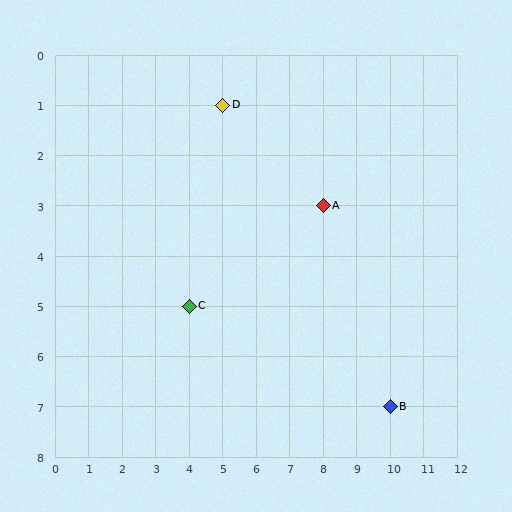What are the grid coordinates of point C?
Point C is at grid coordinates (4, 5).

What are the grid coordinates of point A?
Point A is at grid coordinates (8, 3).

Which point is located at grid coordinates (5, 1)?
Point D is at (5, 1).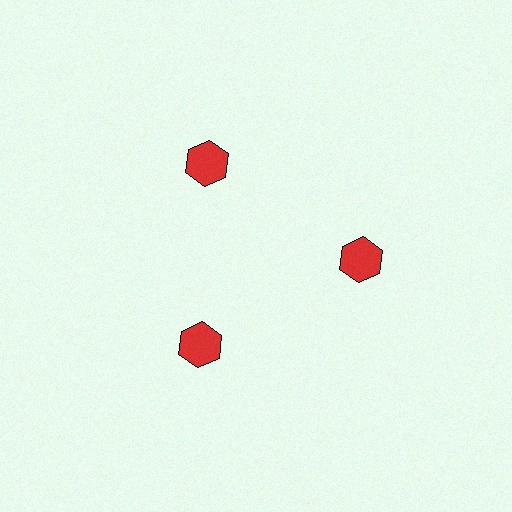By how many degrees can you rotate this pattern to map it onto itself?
The pattern maps onto itself every 120 degrees of rotation.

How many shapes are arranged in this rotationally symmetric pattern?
There are 3 shapes, arranged in 3 groups of 1.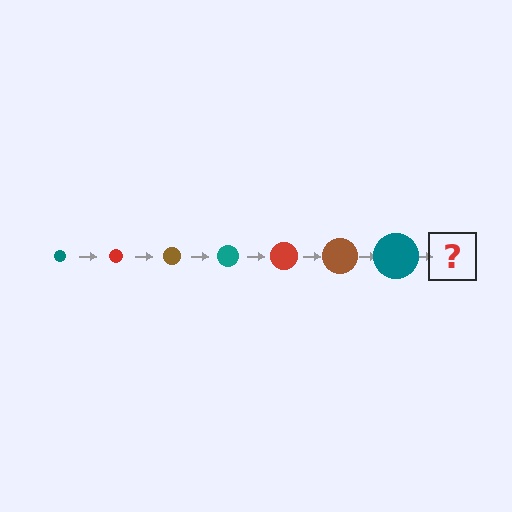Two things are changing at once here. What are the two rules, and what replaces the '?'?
The two rules are that the circle grows larger each step and the color cycles through teal, red, and brown. The '?' should be a red circle, larger than the previous one.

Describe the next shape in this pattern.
It should be a red circle, larger than the previous one.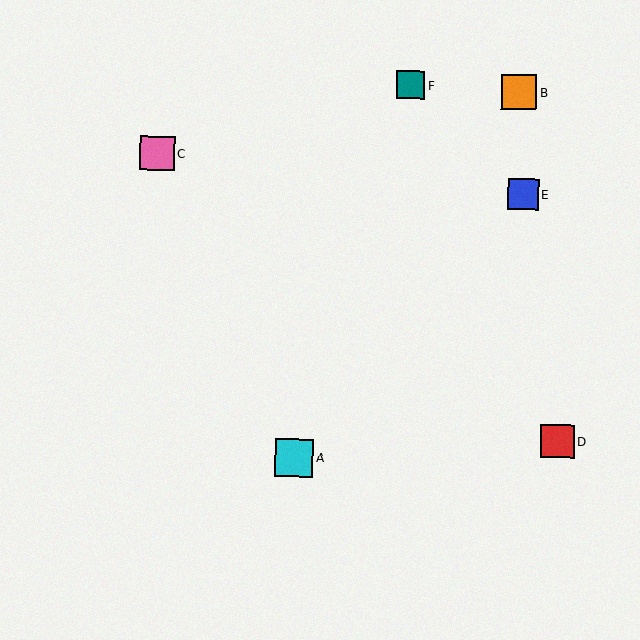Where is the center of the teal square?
The center of the teal square is at (411, 85).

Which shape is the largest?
The cyan square (labeled A) is the largest.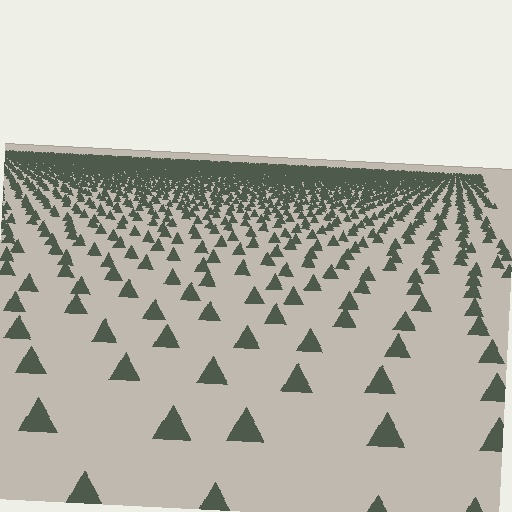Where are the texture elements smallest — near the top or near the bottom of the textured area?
Near the top.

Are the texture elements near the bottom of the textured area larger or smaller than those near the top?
Larger. Near the bottom, elements are closer to the viewer and appear at a bigger on-screen size.